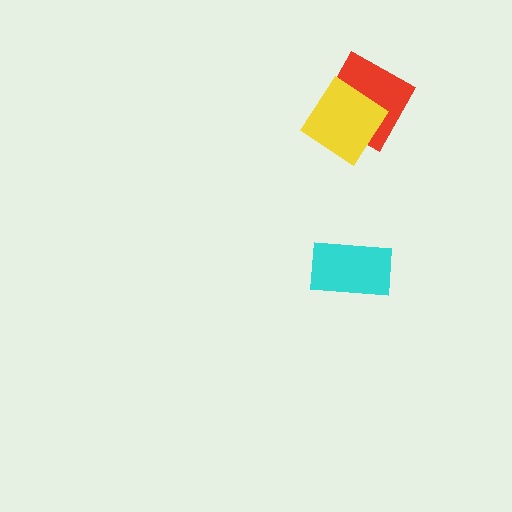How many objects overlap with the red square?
1 object overlaps with the red square.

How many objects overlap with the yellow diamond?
1 object overlaps with the yellow diamond.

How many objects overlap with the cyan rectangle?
0 objects overlap with the cyan rectangle.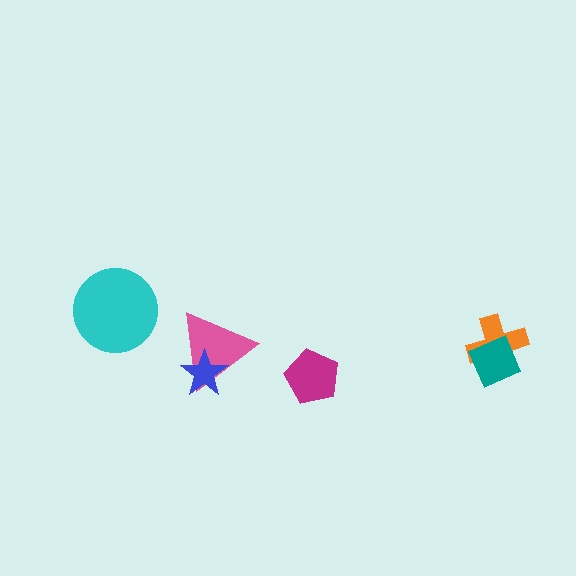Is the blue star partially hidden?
No, no other shape covers it.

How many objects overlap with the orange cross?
1 object overlaps with the orange cross.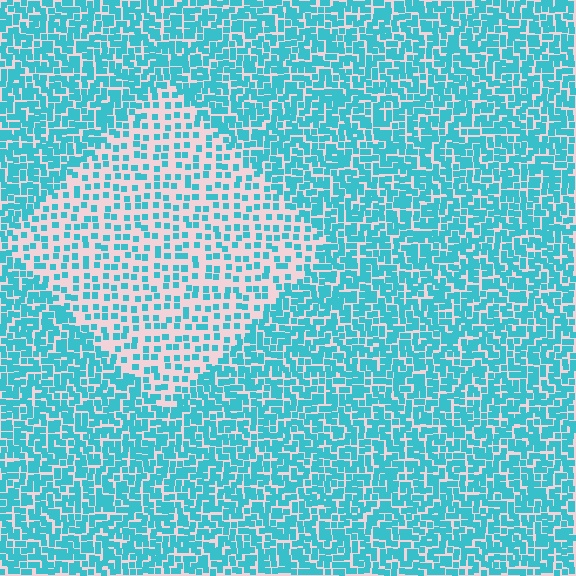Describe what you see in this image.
The image contains small cyan elements arranged at two different densities. A diamond-shaped region is visible where the elements are less densely packed than the surrounding area.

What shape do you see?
I see a diamond.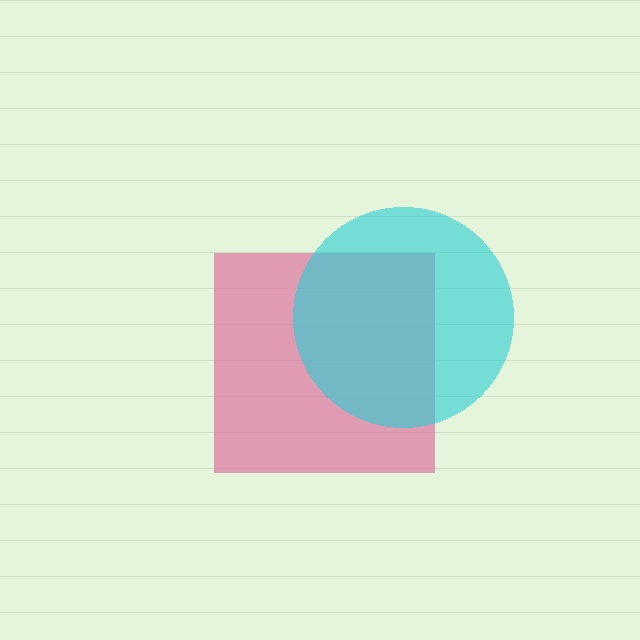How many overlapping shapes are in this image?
There are 2 overlapping shapes in the image.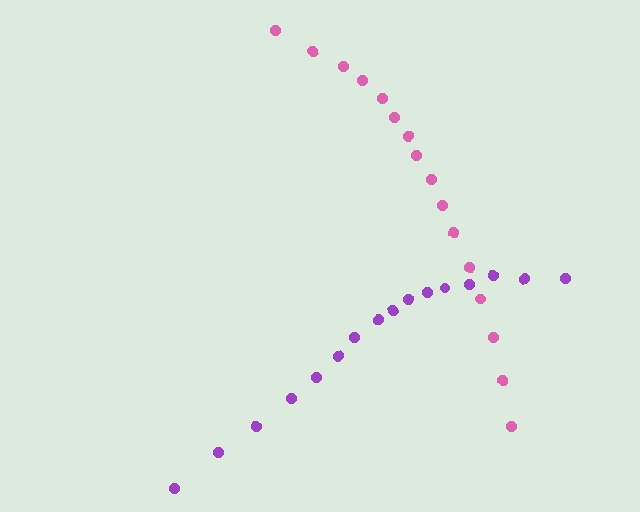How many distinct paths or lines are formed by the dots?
There are 2 distinct paths.